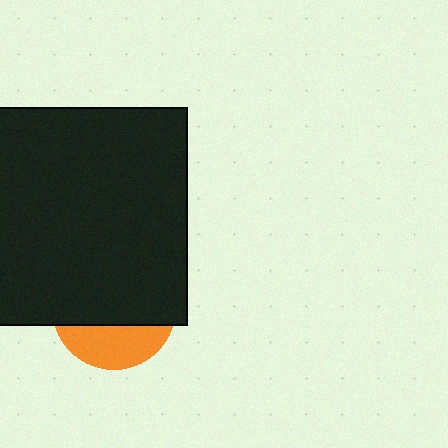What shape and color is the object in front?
The object in front is a black square.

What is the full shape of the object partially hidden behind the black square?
The partially hidden object is an orange circle.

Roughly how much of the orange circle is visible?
A small part of it is visible (roughly 32%).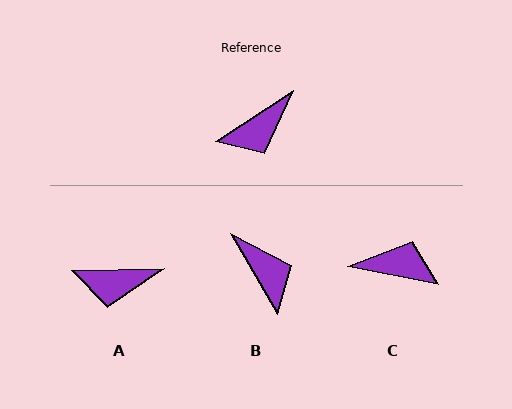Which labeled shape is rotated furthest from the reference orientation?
C, about 136 degrees away.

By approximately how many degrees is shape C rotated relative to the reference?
Approximately 136 degrees counter-clockwise.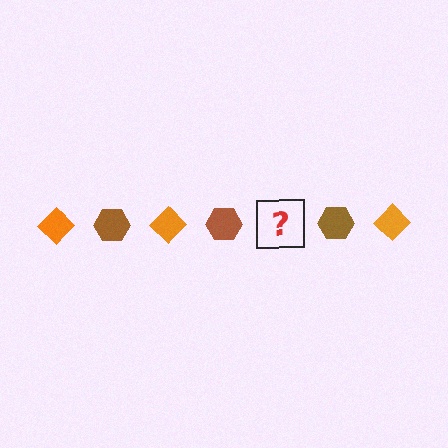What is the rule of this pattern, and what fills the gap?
The rule is that the pattern alternates between orange diamond and brown hexagon. The gap should be filled with an orange diamond.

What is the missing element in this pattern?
The missing element is an orange diamond.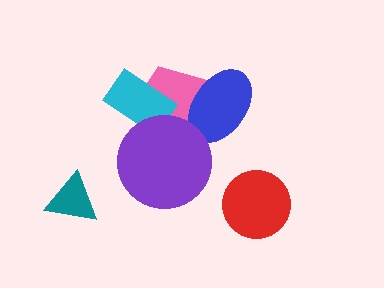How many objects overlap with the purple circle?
2 objects overlap with the purple circle.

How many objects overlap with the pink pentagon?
3 objects overlap with the pink pentagon.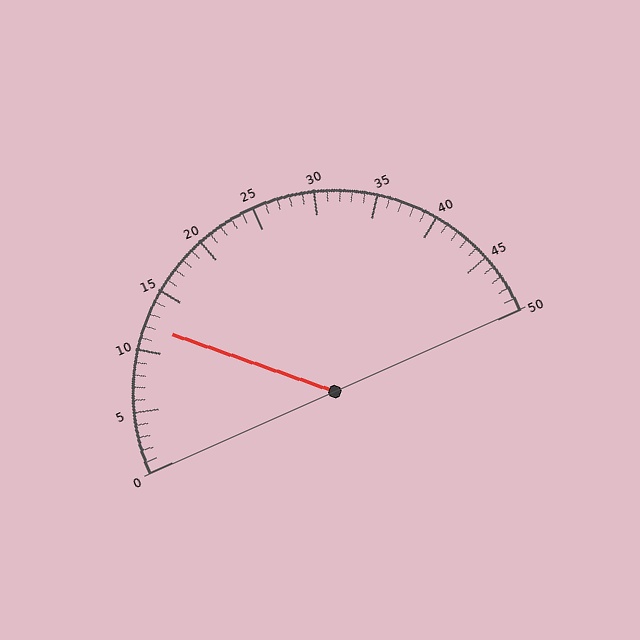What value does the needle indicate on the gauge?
The needle indicates approximately 12.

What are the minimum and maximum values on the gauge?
The gauge ranges from 0 to 50.